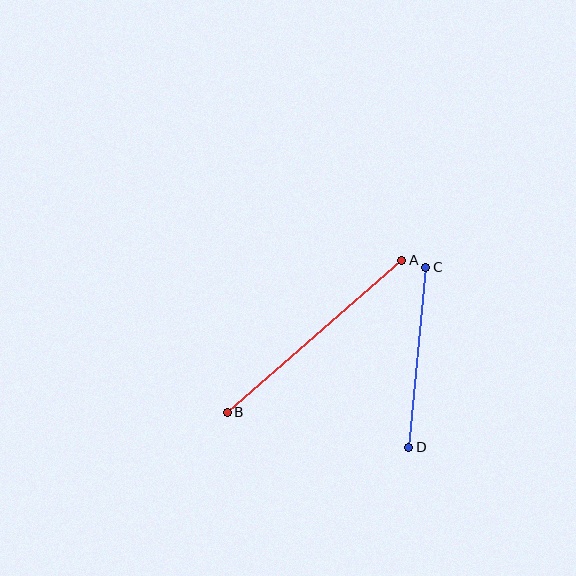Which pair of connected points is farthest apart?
Points A and B are farthest apart.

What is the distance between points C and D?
The distance is approximately 181 pixels.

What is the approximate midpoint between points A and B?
The midpoint is at approximately (315, 336) pixels.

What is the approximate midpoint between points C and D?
The midpoint is at approximately (417, 357) pixels.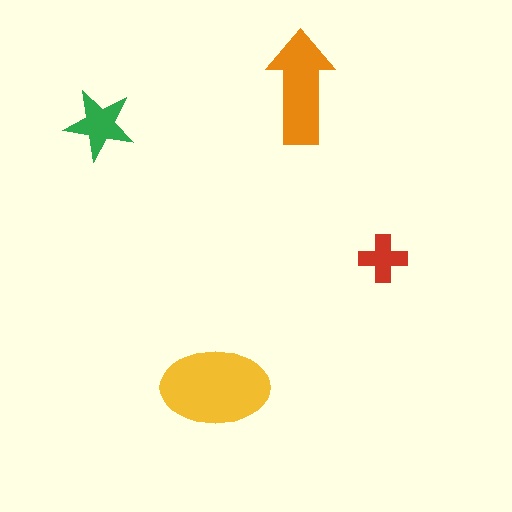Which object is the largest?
The yellow ellipse.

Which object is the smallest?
The red cross.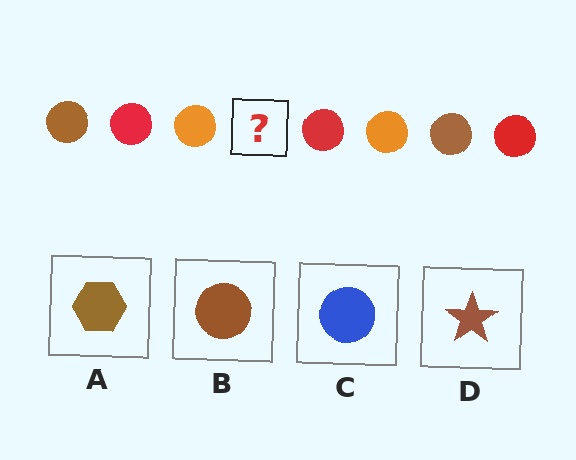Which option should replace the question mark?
Option B.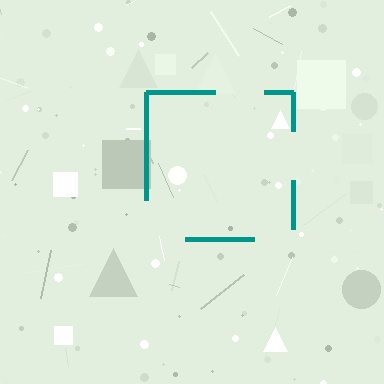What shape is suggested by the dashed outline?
The dashed outline suggests a square.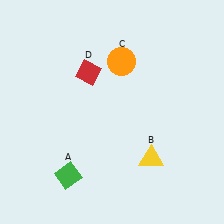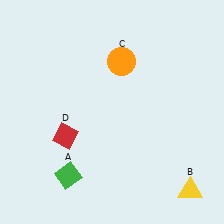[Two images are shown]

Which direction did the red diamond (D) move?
The red diamond (D) moved down.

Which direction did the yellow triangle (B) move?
The yellow triangle (B) moved right.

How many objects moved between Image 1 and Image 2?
2 objects moved between the two images.